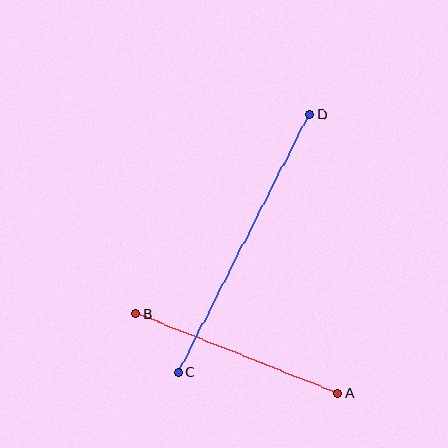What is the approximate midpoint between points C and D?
The midpoint is at approximately (244, 243) pixels.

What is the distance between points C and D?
The distance is approximately 289 pixels.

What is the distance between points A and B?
The distance is approximately 217 pixels.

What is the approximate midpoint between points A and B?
The midpoint is at approximately (237, 353) pixels.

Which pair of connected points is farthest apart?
Points C and D are farthest apart.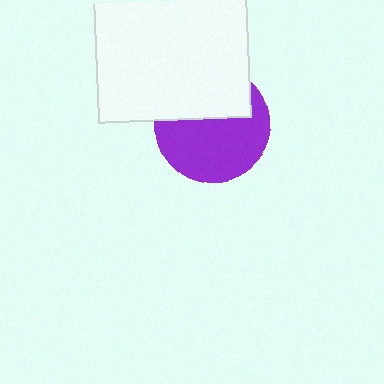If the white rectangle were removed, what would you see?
You would see the complete purple circle.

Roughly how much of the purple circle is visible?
About half of it is visible (roughly 61%).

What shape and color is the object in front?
The object in front is a white rectangle.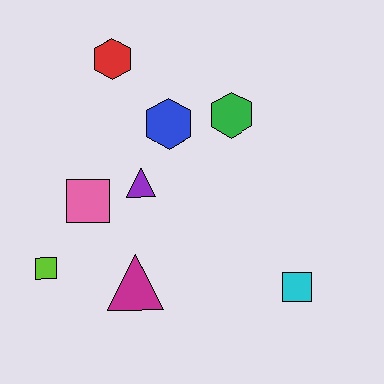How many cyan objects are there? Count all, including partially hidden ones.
There is 1 cyan object.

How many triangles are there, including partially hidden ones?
There are 2 triangles.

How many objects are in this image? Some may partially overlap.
There are 8 objects.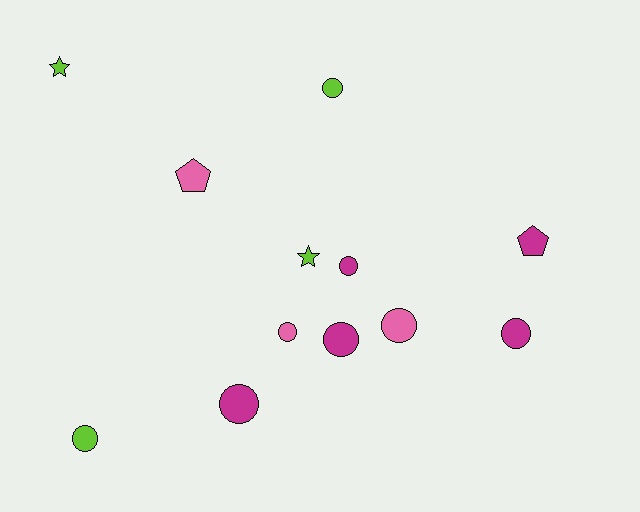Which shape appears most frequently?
Circle, with 8 objects.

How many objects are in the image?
There are 12 objects.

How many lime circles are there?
There are 2 lime circles.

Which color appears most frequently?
Magenta, with 5 objects.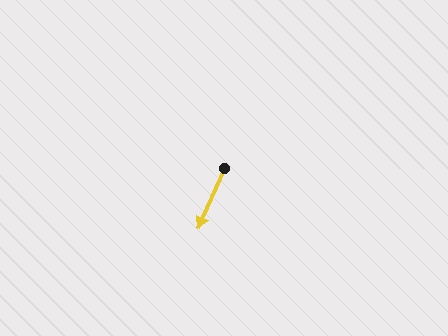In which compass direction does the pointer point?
Southwest.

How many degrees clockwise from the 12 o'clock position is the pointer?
Approximately 204 degrees.